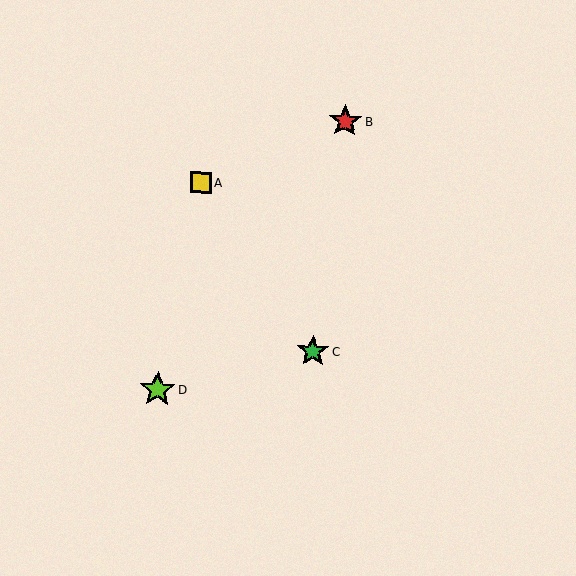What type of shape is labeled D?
Shape D is a lime star.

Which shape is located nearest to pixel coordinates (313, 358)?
The green star (labeled C) at (313, 351) is nearest to that location.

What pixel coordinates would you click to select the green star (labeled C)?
Click at (313, 351) to select the green star C.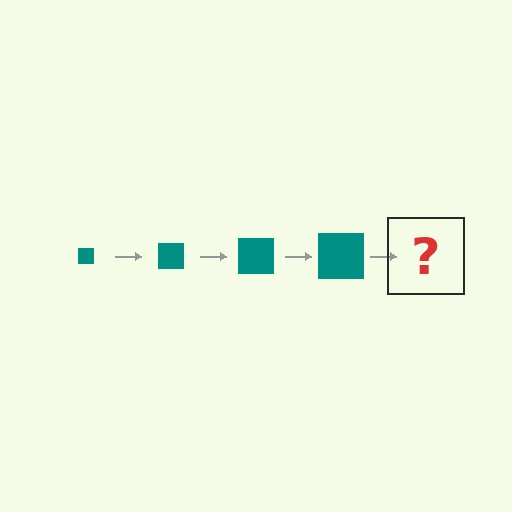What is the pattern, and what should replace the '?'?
The pattern is that the square gets progressively larger each step. The '?' should be a teal square, larger than the previous one.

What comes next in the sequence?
The next element should be a teal square, larger than the previous one.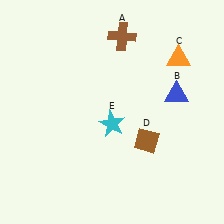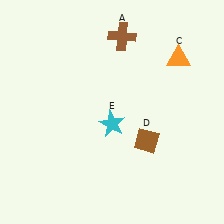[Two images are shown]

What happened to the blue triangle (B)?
The blue triangle (B) was removed in Image 2. It was in the top-right area of Image 1.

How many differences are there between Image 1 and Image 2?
There is 1 difference between the two images.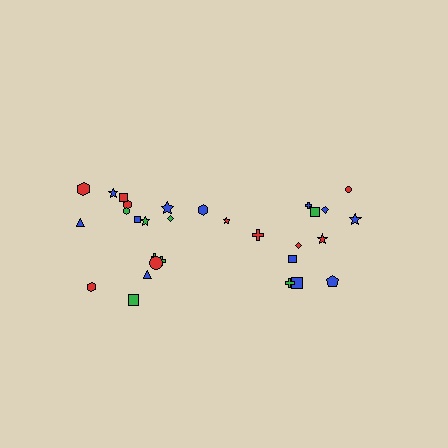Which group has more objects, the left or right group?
The left group.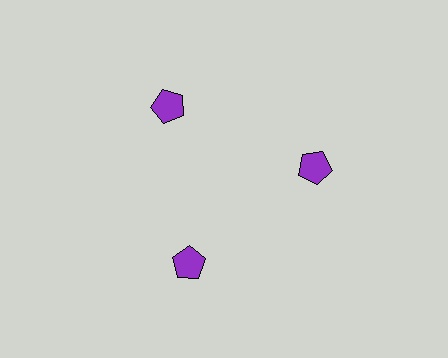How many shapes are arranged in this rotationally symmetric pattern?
There are 3 shapes, arranged in 3 groups of 1.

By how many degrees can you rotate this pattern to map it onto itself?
The pattern maps onto itself every 120 degrees of rotation.